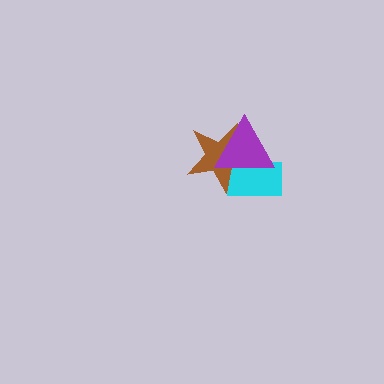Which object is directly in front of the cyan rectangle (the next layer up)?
The brown star is directly in front of the cyan rectangle.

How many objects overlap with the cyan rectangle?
2 objects overlap with the cyan rectangle.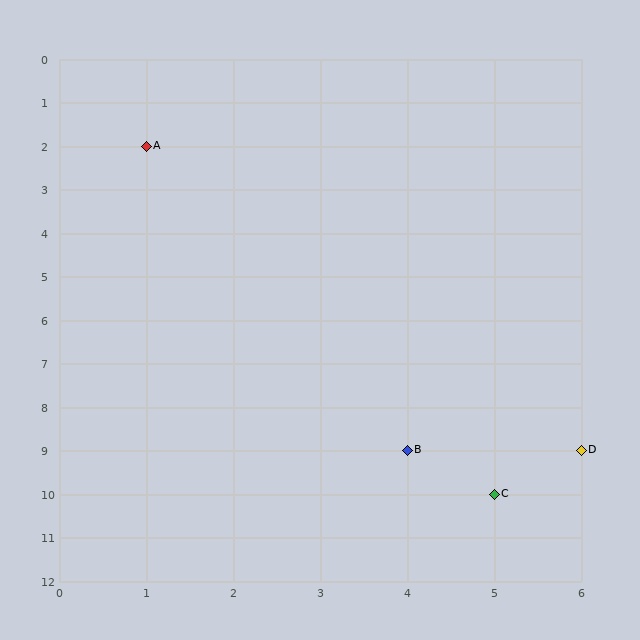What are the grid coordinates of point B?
Point B is at grid coordinates (4, 9).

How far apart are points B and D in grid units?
Points B and D are 2 columns apart.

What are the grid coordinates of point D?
Point D is at grid coordinates (6, 9).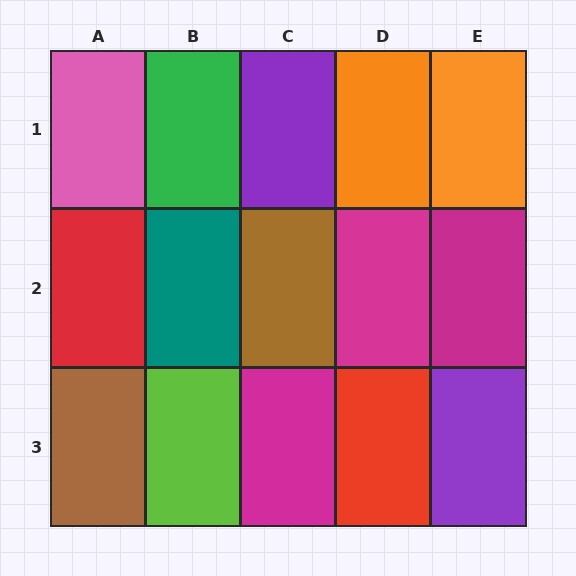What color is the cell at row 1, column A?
Pink.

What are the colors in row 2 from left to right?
Red, teal, brown, magenta, magenta.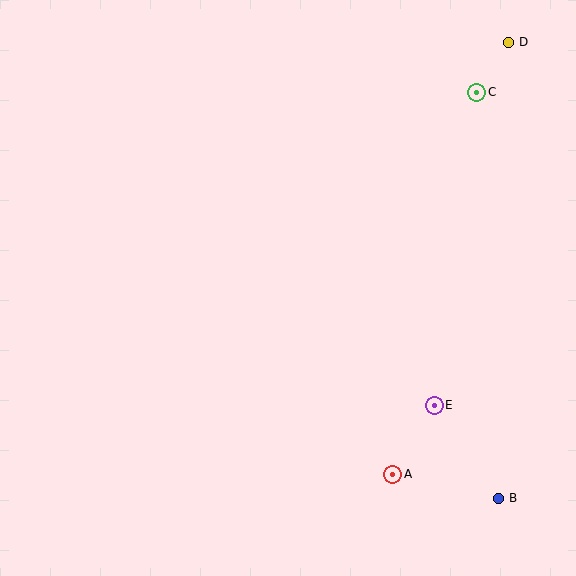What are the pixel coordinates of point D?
Point D is at (508, 42).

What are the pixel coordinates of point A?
Point A is at (393, 474).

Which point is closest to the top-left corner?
Point C is closest to the top-left corner.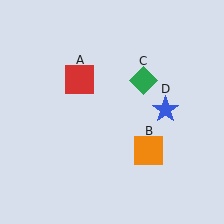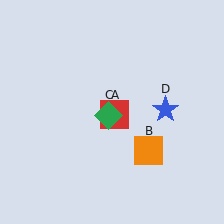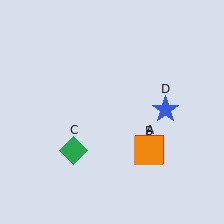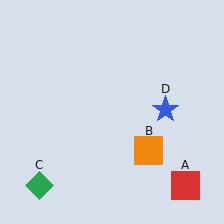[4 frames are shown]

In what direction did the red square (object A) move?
The red square (object A) moved down and to the right.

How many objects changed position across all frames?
2 objects changed position: red square (object A), green diamond (object C).